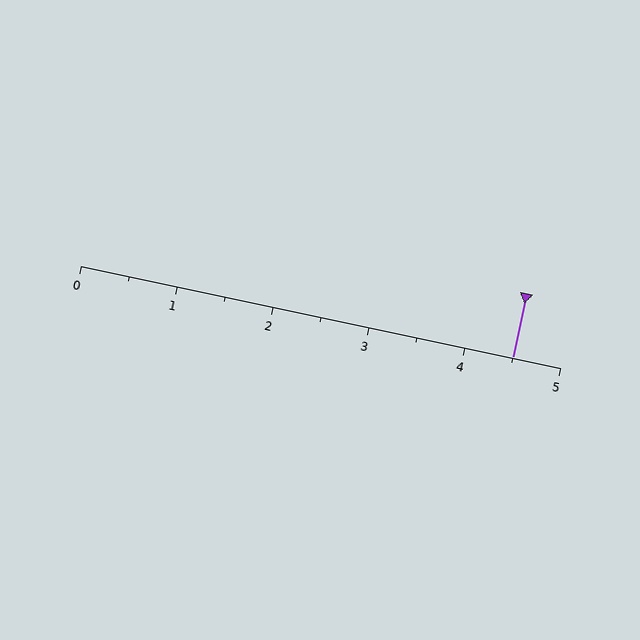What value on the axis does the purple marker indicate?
The marker indicates approximately 4.5.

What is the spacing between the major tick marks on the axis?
The major ticks are spaced 1 apart.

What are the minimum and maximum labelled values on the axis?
The axis runs from 0 to 5.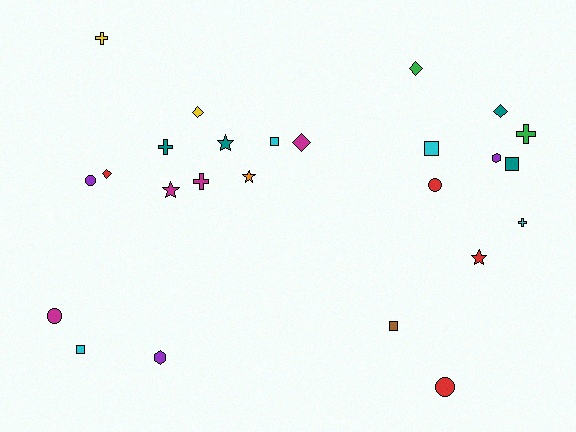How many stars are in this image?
There are 4 stars.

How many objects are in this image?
There are 25 objects.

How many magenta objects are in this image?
There are 4 magenta objects.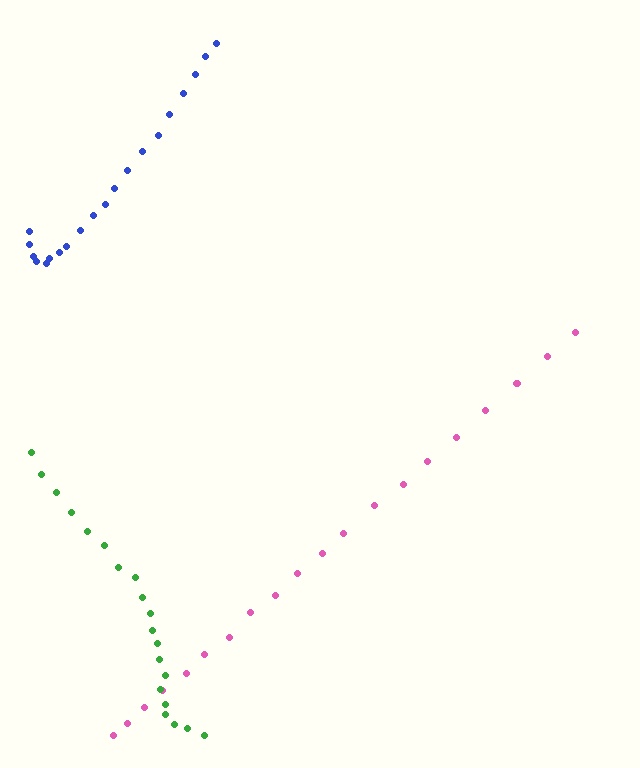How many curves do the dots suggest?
There are 3 distinct paths.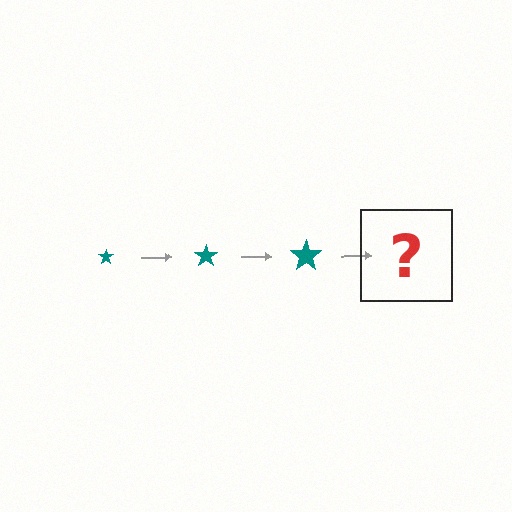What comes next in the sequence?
The next element should be a teal star, larger than the previous one.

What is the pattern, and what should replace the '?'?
The pattern is that the star gets progressively larger each step. The '?' should be a teal star, larger than the previous one.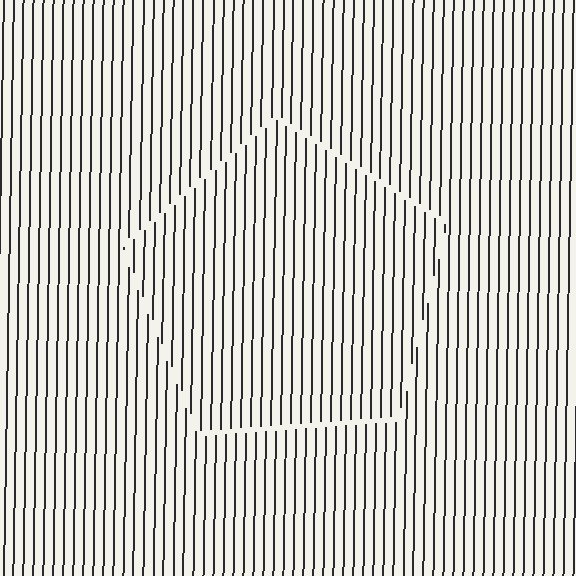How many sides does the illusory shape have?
5 sides — the line-ends trace a pentagon.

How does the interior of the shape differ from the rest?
The interior of the shape contains the same grating, shifted by half a period — the contour is defined by the phase discontinuity where line-ends from the inner and outer gratings abut.